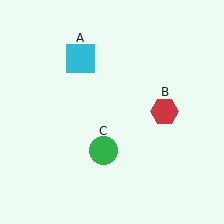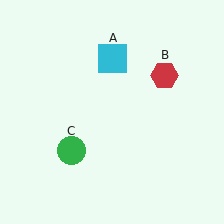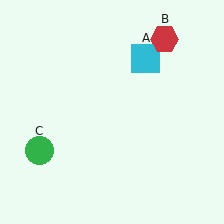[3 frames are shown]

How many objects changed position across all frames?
3 objects changed position: cyan square (object A), red hexagon (object B), green circle (object C).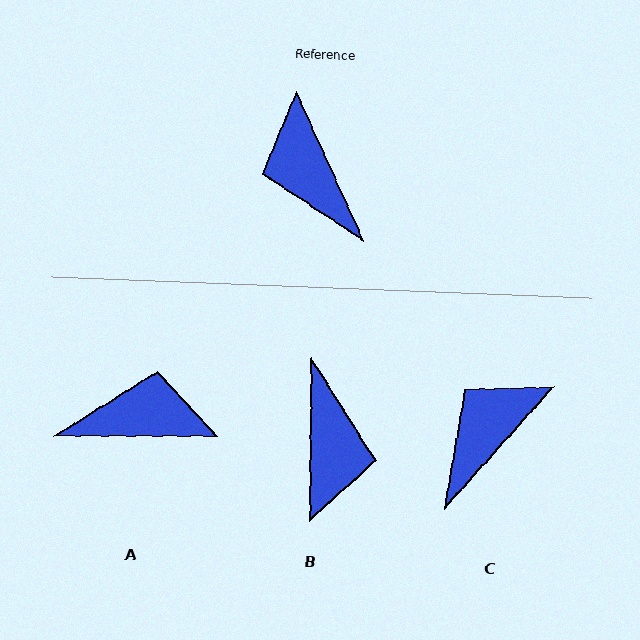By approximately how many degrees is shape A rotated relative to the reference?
Approximately 114 degrees clockwise.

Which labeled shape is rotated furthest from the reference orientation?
B, about 156 degrees away.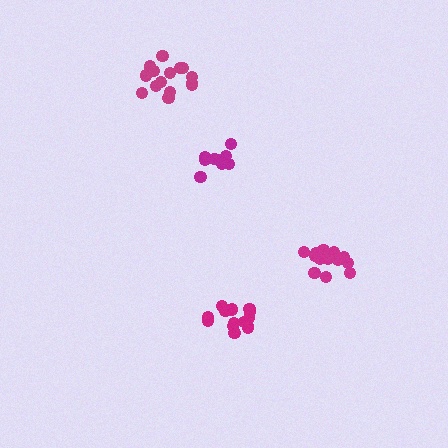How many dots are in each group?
Group 1: 9 dots, Group 2: 14 dots, Group 3: 14 dots, Group 4: 15 dots (52 total).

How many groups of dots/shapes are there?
There are 4 groups.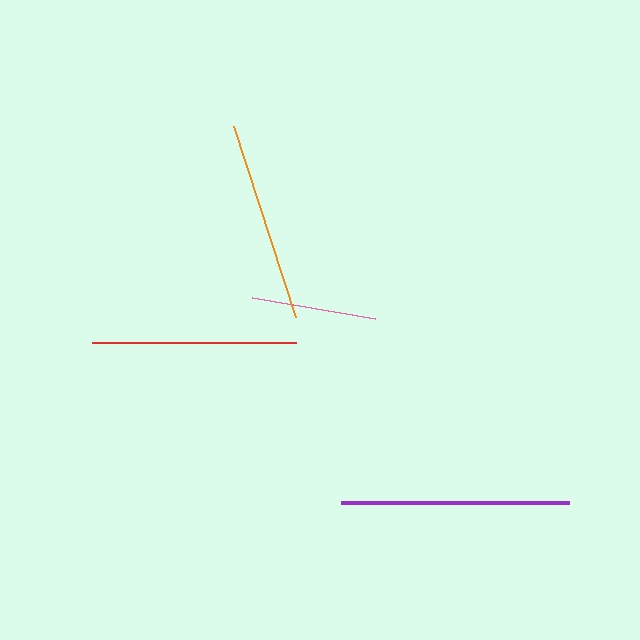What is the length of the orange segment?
The orange segment is approximately 200 pixels long.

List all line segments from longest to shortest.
From longest to shortest: purple, red, orange, pink.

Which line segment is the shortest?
The pink line is the shortest at approximately 125 pixels.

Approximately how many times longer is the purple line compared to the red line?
The purple line is approximately 1.1 times the length of the red line.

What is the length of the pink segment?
The pink segment is approximately 125 pixels long.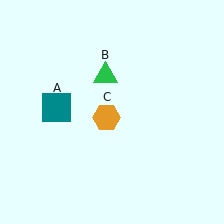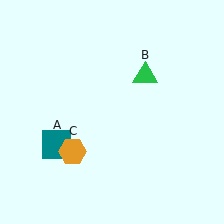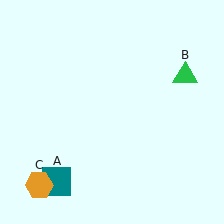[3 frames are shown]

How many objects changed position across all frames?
3 objects changed position: teal square (object A), green triangle (object B), orange hexagon (object C).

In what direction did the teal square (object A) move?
The teal square (object A) moved down.